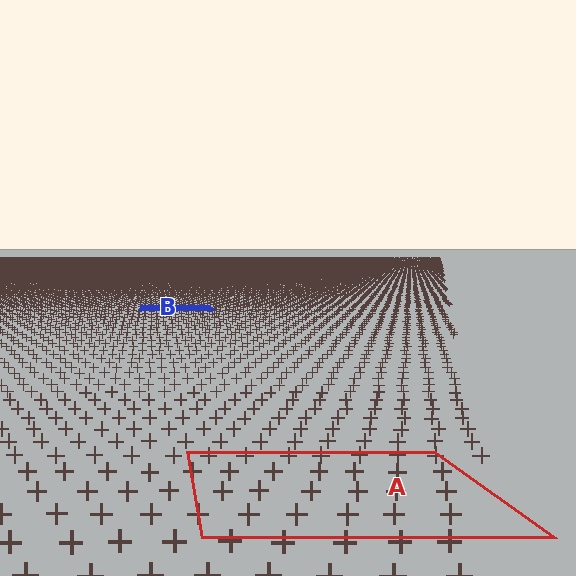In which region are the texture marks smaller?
The texture marks are smaller in region B, because it is farther away.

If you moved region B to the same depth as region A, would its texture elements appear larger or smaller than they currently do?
They would appear larger. At a closer depth, the same texture elements are projected at a bigger on-screen size.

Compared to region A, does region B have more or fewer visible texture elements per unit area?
Region B has more texture elements per unit area — they are packed more densely because it is farther away.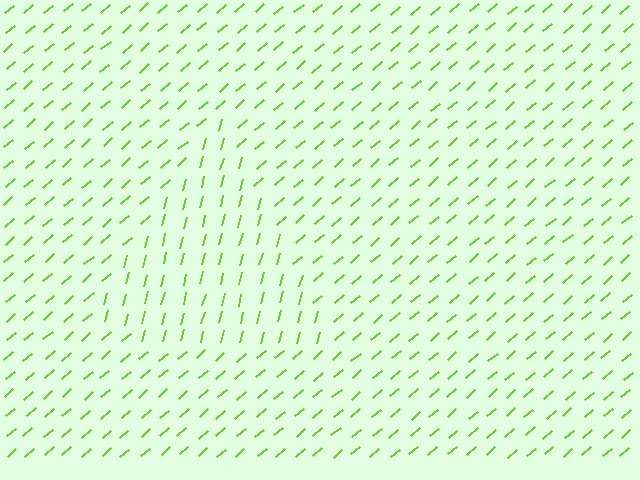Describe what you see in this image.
The image is filled with small lime line segments. A triangle region in the image has lines oriented differently from the surrounding lines, creating a visible texture boundary.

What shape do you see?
I see a triangle.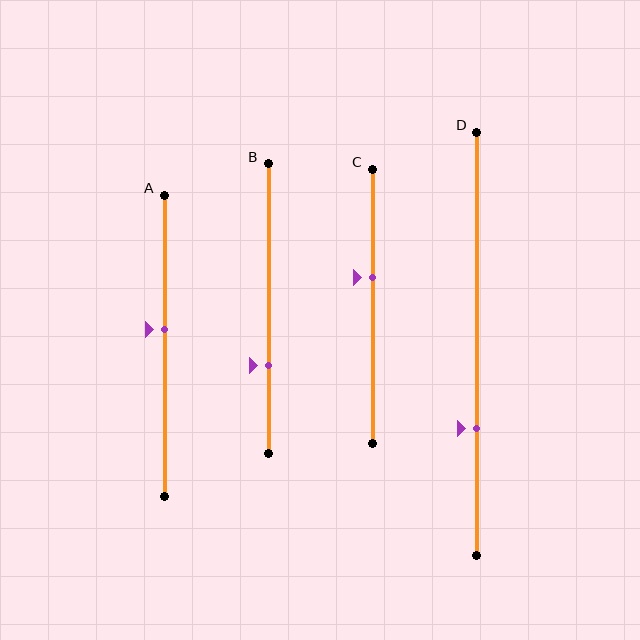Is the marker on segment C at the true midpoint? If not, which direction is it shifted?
No, the marker on segment C is shifted upward by about 11% of the segment length.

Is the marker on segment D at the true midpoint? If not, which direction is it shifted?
No, the marker on segment D is shifted downward by about 20% of the segment length.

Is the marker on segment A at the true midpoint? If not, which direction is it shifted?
No, the marker on segment A is shifted upward by about 5% of the segment length.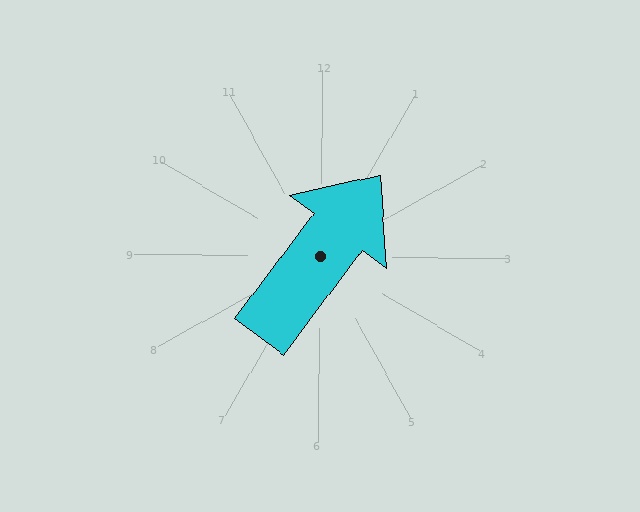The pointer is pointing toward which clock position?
Roughly 1 o'clock.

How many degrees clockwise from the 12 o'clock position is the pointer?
Approximately 36 degrees.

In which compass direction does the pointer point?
Northeast.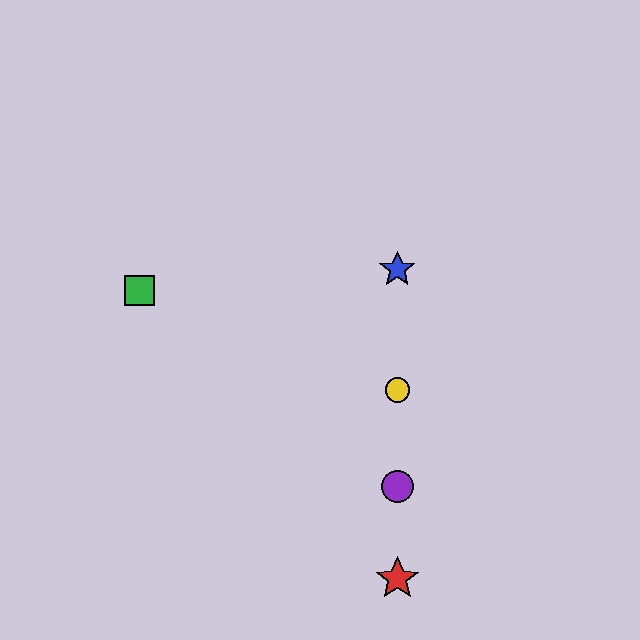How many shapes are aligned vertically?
4 shapes (the red star, the blue star, the yellow circle, the purple circle) are aligned vertically.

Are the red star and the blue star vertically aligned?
Yes, both are at x≈397.